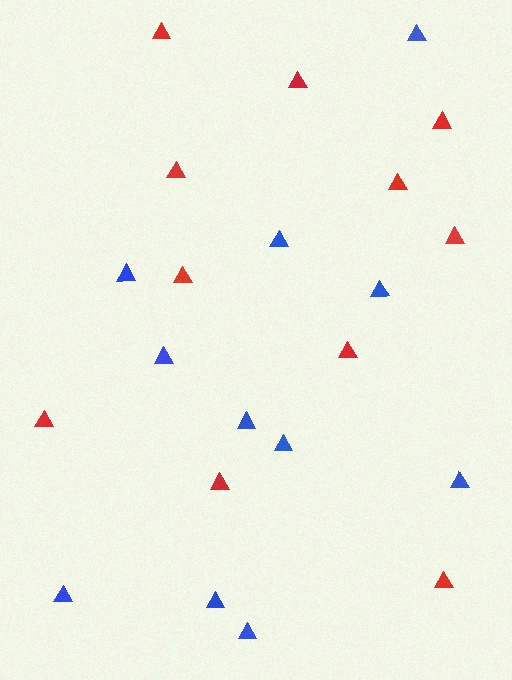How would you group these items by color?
There are 2 groups: one group of red triangles (11) and one group of blue triangles (11).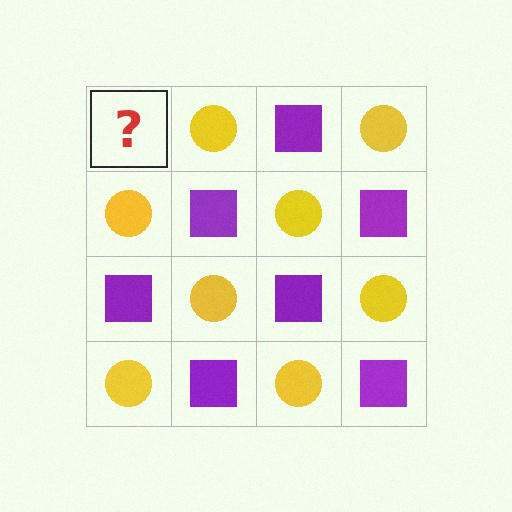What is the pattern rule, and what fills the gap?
The rule is that it alternates purple square and yellow circle in a checkerboard pattern. The gap should be filled with a purple square.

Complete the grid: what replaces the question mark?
The question mark should be replaced with a purple square.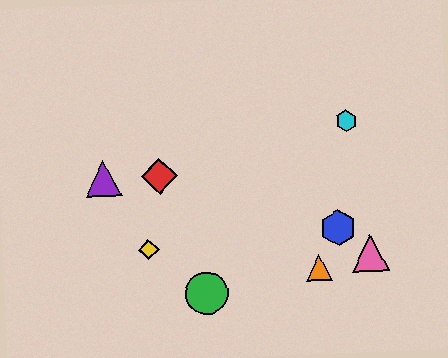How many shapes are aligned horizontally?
2 shapes (the red diamond, the purple triangle) are aligned horizontally.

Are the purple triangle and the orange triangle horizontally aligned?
No, the purple triangle is at y≈178 and the orange triangle is at y≈267.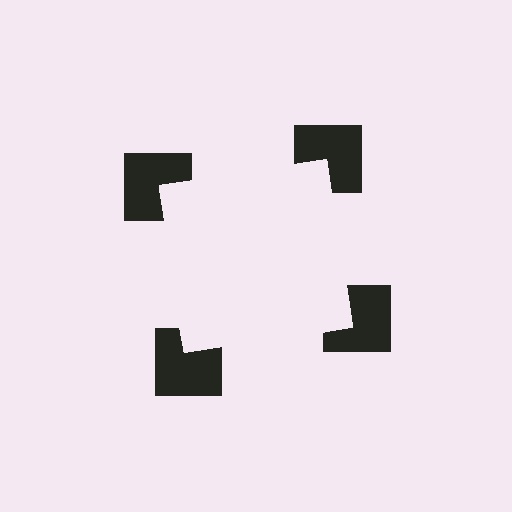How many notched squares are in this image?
There are 4 — one at each vertex of the illusory square.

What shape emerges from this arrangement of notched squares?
An illusory square — its edges are inferred from the aligned wedge cuts in the notched squares, not physically drawn.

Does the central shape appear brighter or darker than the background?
It typically appears slightly brighter than the background, even though no actual brightness change is drawn.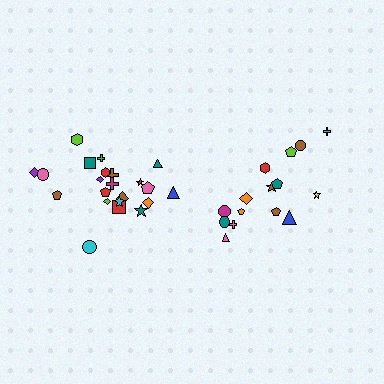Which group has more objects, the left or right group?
The left group.